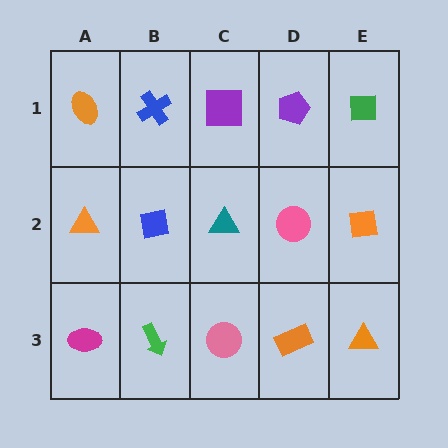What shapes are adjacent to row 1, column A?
An orange triangle (row 2, column A), a blue cross (row 1, column B).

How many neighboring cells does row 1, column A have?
2.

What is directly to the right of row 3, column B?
A pink circle.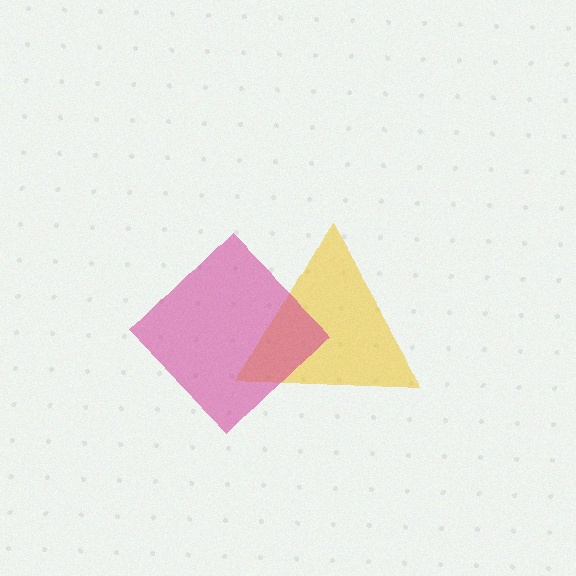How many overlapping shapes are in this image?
There are 2 overlapping shapes in the image.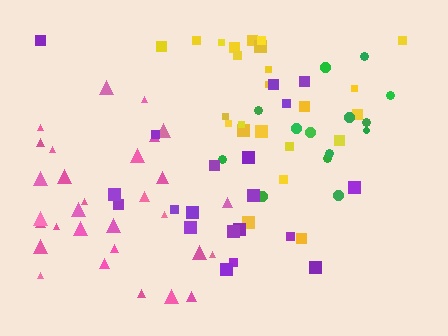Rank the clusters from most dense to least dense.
pink, green, yellow, purple.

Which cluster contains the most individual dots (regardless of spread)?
Pink (30).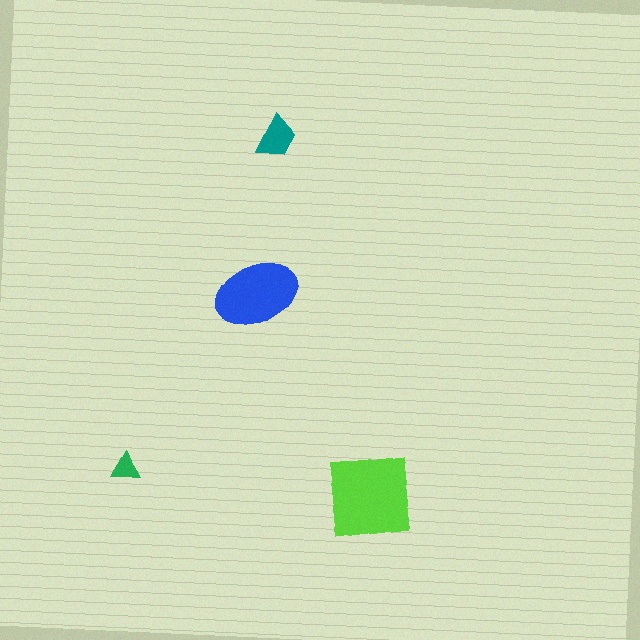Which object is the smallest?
The green triangle.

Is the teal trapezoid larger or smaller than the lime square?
Smaller.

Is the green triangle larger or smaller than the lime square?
Smaller.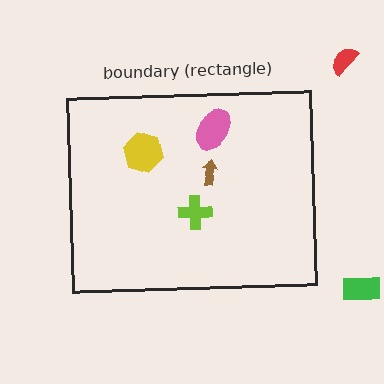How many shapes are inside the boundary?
4 inside, 2 outside.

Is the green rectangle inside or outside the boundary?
Outside.